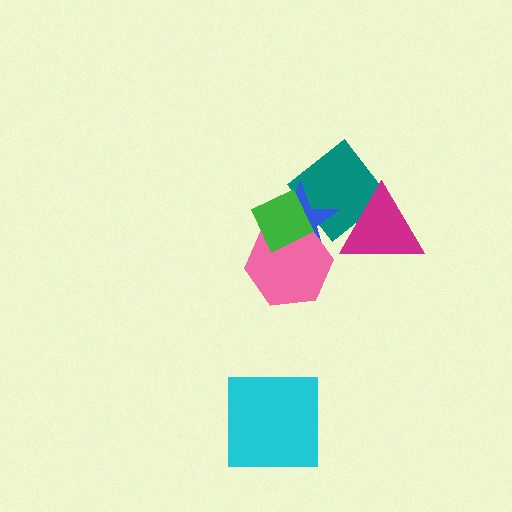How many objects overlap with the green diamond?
2 objects overlap with the green diamond.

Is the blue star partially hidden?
Yes, it is partially covered by another shape.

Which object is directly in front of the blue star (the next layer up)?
The pink hexagon is directly in front of the blue star.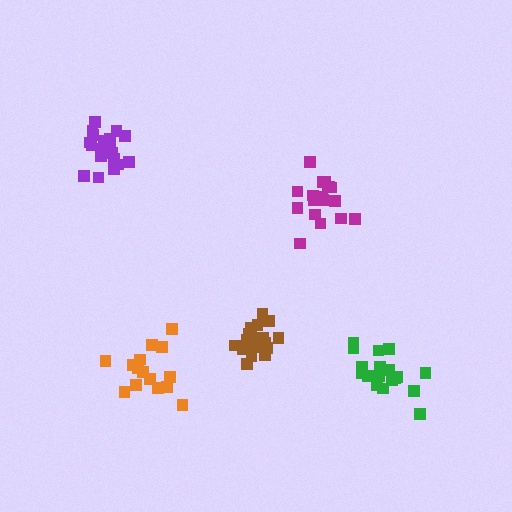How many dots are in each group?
Group 1: 19 dots, Group 2: 18 dots, Group 3: 15 dots, Group 4: 19 dots, Group 5: 18 dots (89 total).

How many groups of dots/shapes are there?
There are 5 groups.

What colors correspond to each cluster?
The clusters are colored: magenta, brown, orange, purple, green.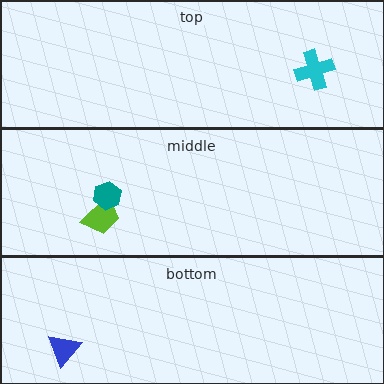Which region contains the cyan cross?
The top region.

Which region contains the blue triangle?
The bottom region.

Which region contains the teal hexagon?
The middle region.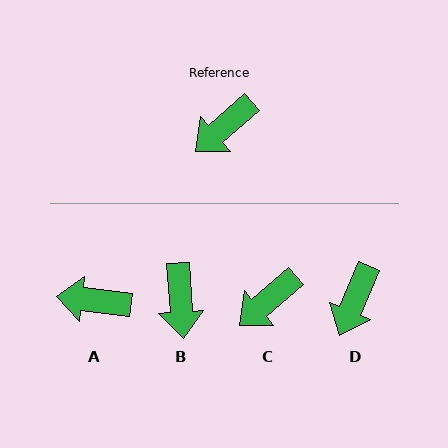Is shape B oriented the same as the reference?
No, it is off by about 53 degrees.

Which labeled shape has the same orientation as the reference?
C.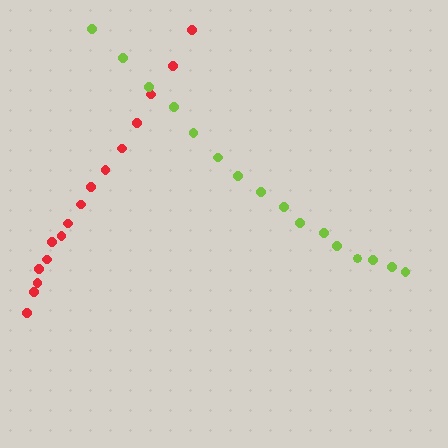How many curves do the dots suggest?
There are 2 distinct paths.